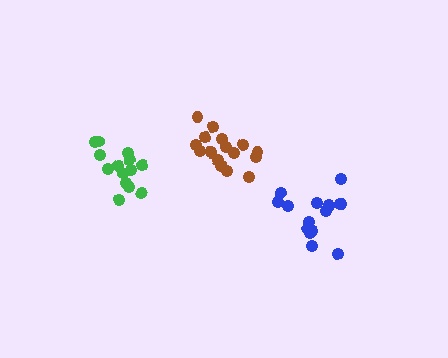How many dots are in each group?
Group 1: 14 dots, Group 2: 16 dots, Group 3: 17 dots (47 total).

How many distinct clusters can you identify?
There are 3 distinct clusters.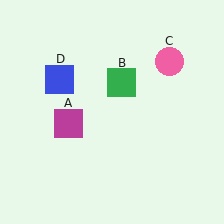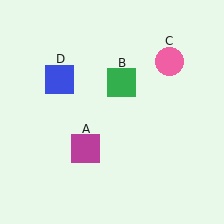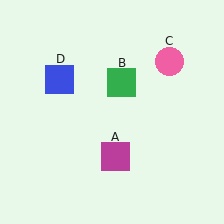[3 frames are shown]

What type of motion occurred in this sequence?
The magenta square (object A) rotated counterclockwise around the center of the scene.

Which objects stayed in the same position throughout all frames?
Green square (object B) and pink circle (object C) and blue square (object D) remained stationary.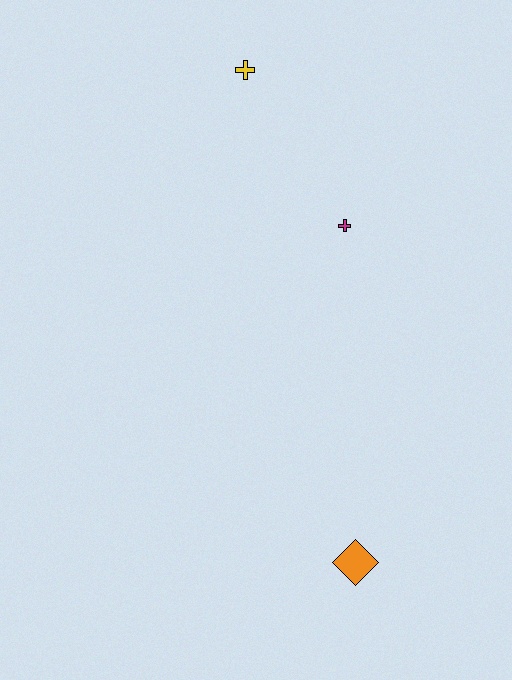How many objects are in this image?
There are 3 objects.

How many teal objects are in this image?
There are no teal objects.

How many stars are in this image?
There are no stars.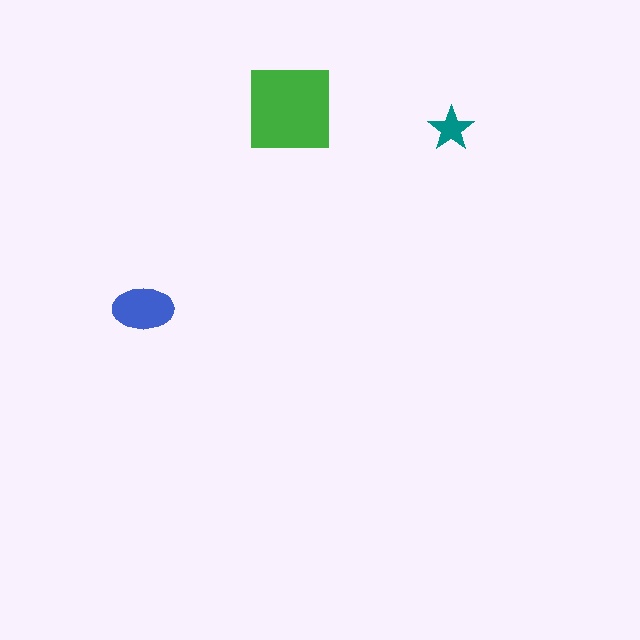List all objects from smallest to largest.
The teal star, the blue ellipse, the green square.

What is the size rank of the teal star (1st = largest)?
3rd.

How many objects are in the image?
There are 3 objects in the image.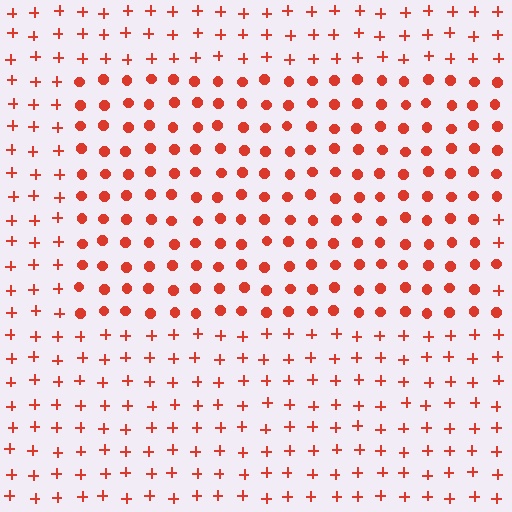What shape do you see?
I see a rectangle.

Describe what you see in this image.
The image is filled with small red elements arranged in a uniform grid. A rectangle-shaped region contains circles, while the surrounding area contains plus signs. The boundary is defined purely by the change in element shape.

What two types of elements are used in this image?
The image uses circles inside the rectangle region and plus signs outside it.